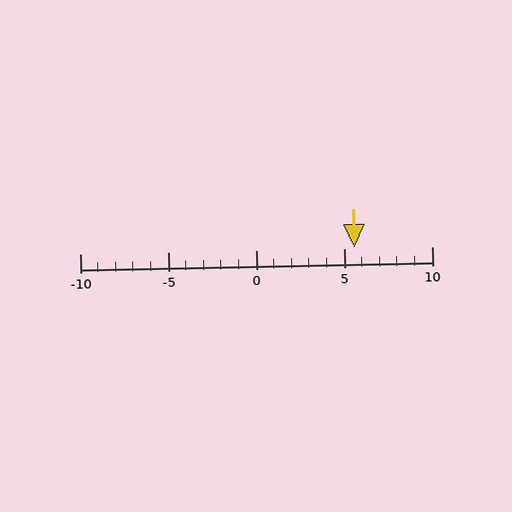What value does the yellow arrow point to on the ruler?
The yellow arrow points to approximately 6.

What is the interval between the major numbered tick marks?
The major tick marks are spaced 5 units apart.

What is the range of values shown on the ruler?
The ruler shows values from -10 to 10.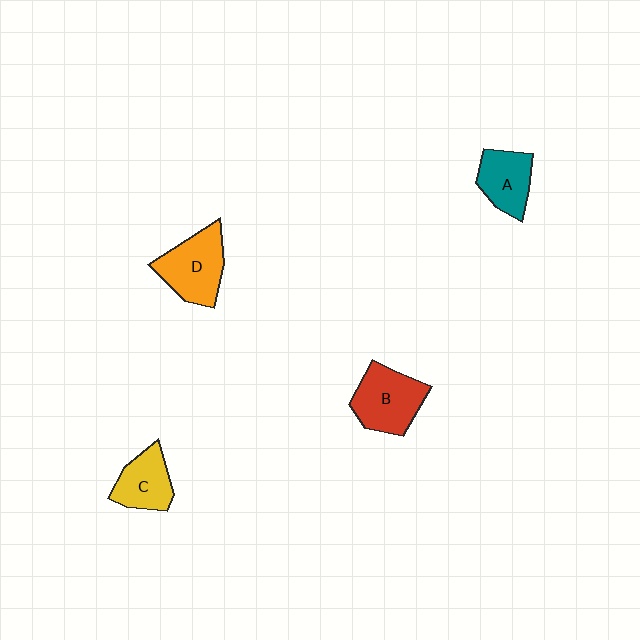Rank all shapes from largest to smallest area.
From largest to smallest: B (red), D (orange), A (teal), C (yellow).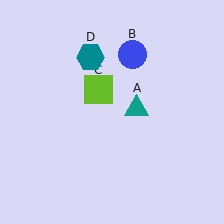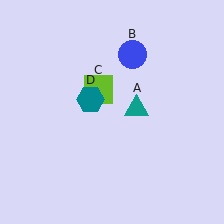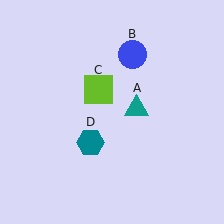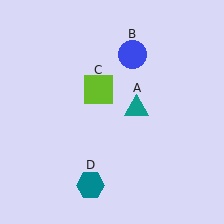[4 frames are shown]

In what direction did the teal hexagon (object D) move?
The teal hexagon (object D) moved down.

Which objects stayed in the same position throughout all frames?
Teal triangle (object A) and blue circle (object B) and lime square (object C) remained stationary.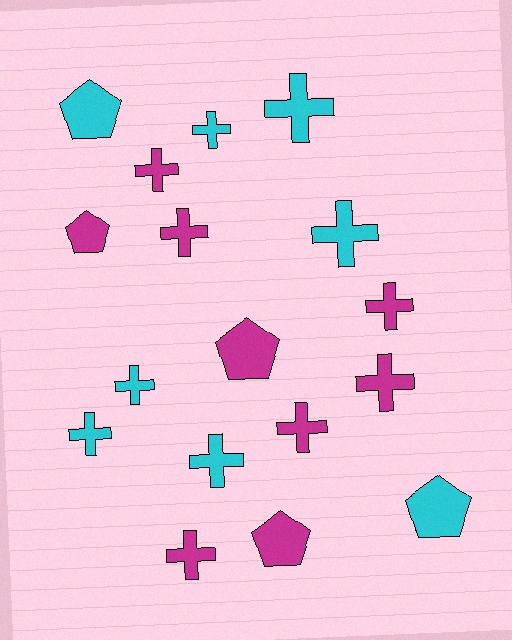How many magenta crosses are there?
There are 6 magenta crosses.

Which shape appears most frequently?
Cross, with 12 objects.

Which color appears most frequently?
Magenta, with 9 objects.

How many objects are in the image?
There are 17 objects.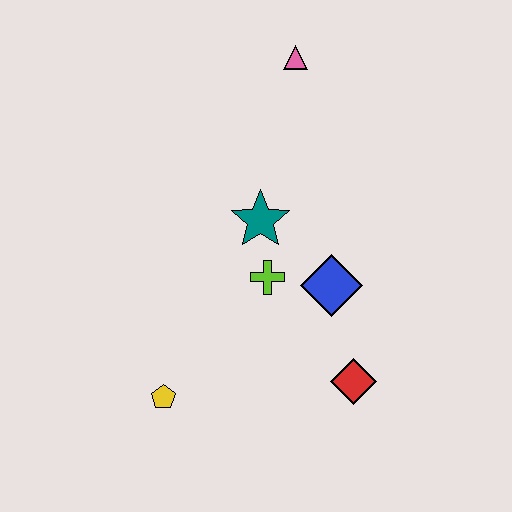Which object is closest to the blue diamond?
The lime cross is closest to the blue diamond.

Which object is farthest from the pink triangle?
The yellow pentagon is farthest from the pink triangle.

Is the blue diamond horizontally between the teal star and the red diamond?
Yes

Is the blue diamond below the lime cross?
Yes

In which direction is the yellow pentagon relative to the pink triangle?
The yellow pentagon is below the pink triangle.